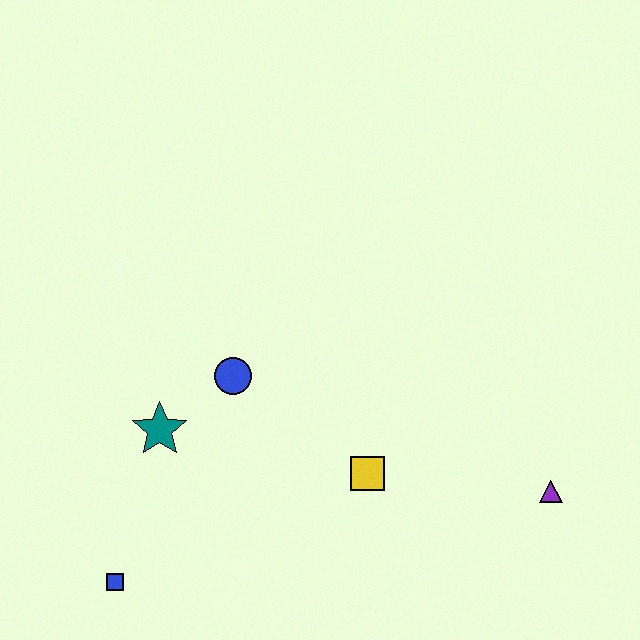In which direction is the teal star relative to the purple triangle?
The teal star is to the left of the purple triangle.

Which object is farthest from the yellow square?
The blue square is farthest from the yellow square.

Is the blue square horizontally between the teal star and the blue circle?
No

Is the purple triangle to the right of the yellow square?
Yes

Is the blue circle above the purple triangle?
Yes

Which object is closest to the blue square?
The teal star is closest to the blue square.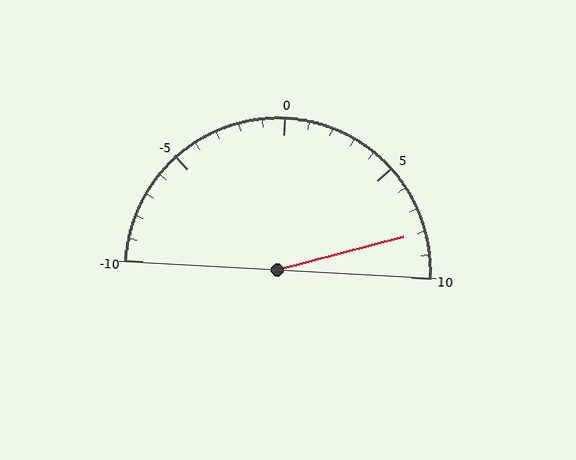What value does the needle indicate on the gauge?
The needle indicates approximately 8.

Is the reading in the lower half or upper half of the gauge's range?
The reading is in the upper half of the range (-10 to 10).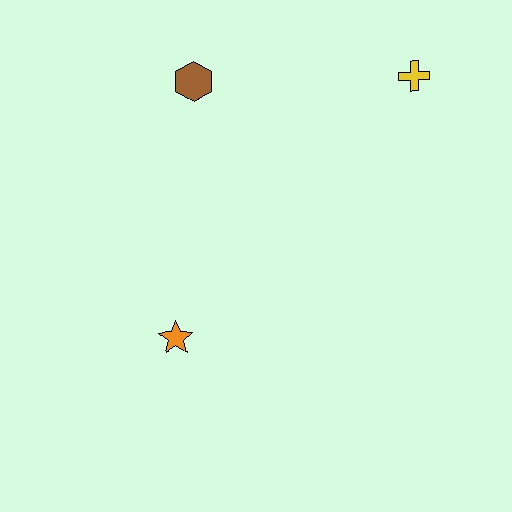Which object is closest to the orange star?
The brown hexagon is closest to the orange star.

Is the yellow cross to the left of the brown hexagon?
No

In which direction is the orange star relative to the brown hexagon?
The orange star is below the brown hexagon.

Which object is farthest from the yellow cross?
The orange star is farthest from the yellow cross.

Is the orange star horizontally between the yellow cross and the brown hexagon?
No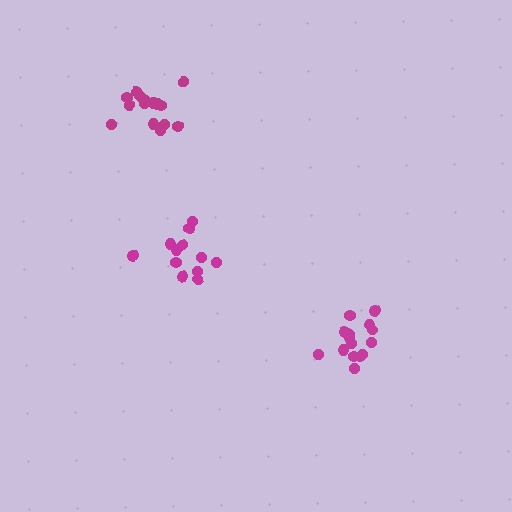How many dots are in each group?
Group 1: 15 dots, Group 2: 12 dots, Group 3: 15 dots (42 total).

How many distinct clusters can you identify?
There are 3 distinct clusters.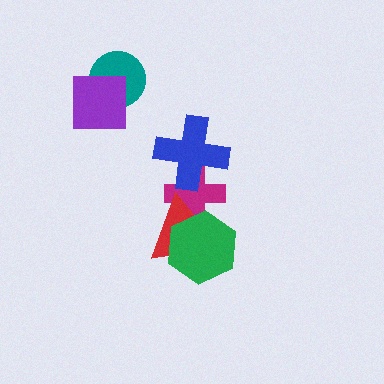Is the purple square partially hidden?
No, no other shape covers it.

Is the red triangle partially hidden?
Yes, it is partially covered by another shape.